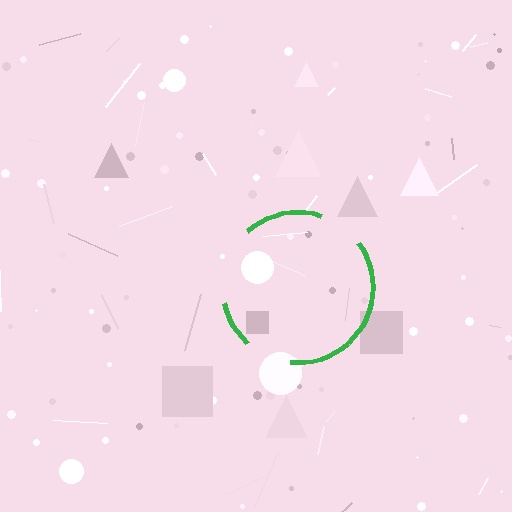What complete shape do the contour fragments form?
The contour fragments form a circle.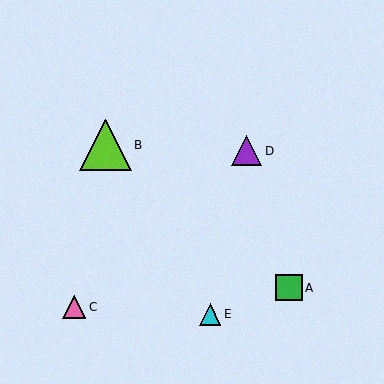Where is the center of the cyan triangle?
The center of the cyan triangle is at (210, 314).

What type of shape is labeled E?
Shape E is a cyan triangle.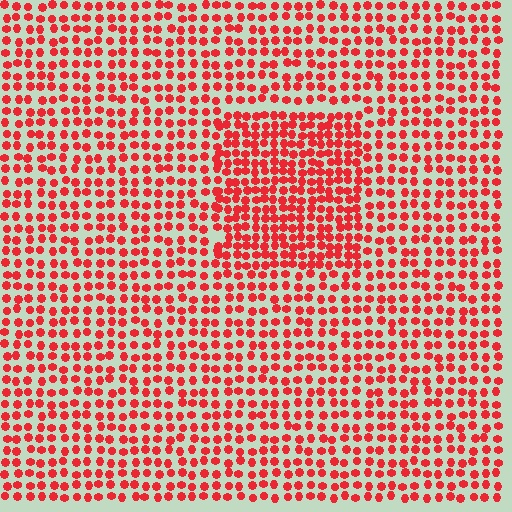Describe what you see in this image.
The image contains small red elements arranged at two different densities. A rectangle-shaped region is visible where the elements are more densely packed than the surrounding area.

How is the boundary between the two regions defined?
The boundary is defined by a change in element density (approximately 1.6x ratio). All elements are the same color, size, and shape.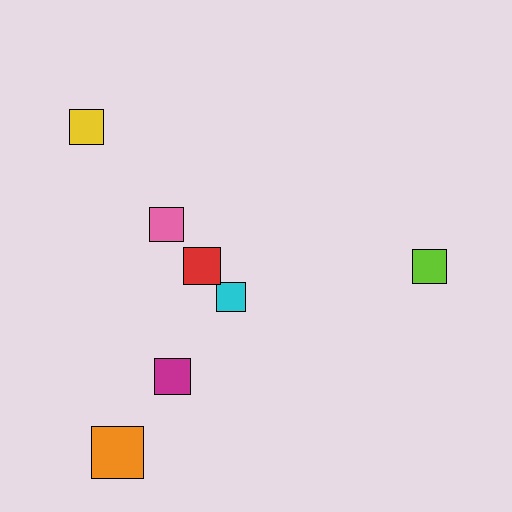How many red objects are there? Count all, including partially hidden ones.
There is 1 red object.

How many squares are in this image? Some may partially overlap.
There are 7 squares.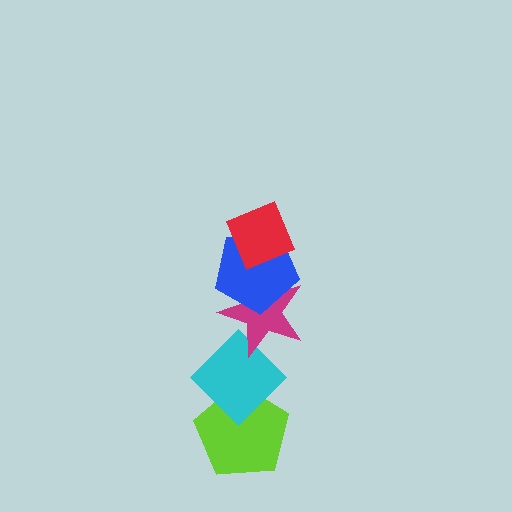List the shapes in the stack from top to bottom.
From top to bottom: the red diamond, the blue pentagon, the magenta star, the cyan diamond, the lime pentagon.